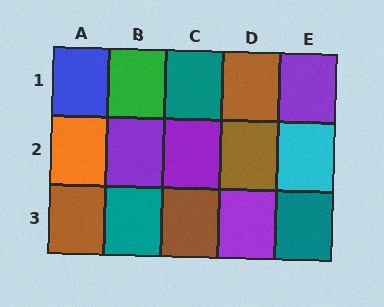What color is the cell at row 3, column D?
Purple.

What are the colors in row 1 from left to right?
Blue, green, teal, brown, purple.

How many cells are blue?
1 cell is blue.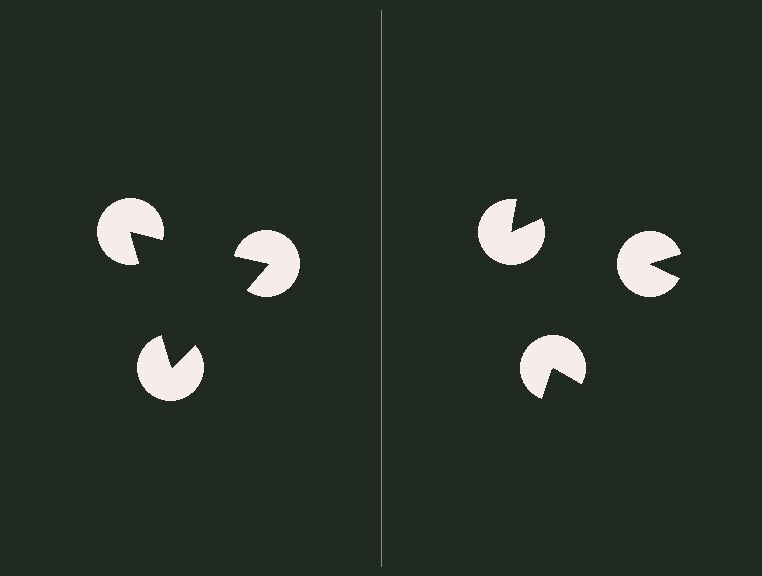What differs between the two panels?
The pac-man discs are positioned identically on both sides; only the wedge orientations differ. On the left they align to a triangle; on the right they are misaligned.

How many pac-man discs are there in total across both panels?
6 — 3 on each side.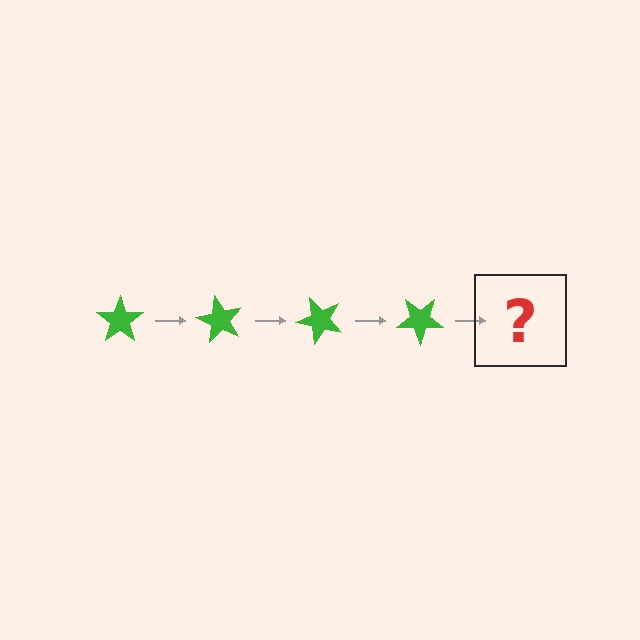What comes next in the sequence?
The next element should be a green star rotated 240 degrees.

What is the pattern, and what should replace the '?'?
The pattern is that the star rotates 60 degrees each step. The '?' should be a green star rotated 240 degrees.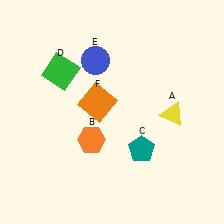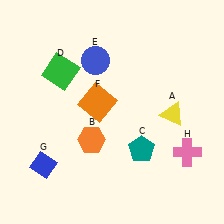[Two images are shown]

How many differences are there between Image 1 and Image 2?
There are 2 differences between the two images.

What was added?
A blue diamond (G), a pink cross (H) were added in Image 2.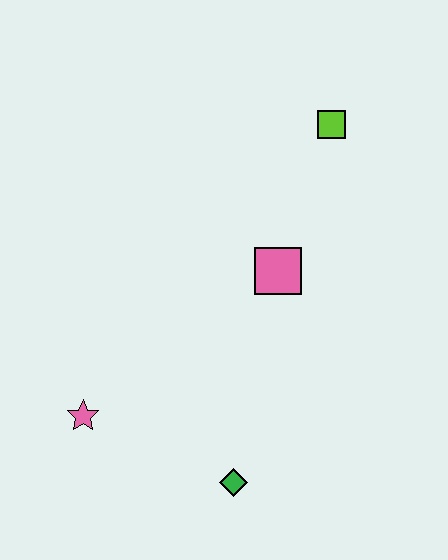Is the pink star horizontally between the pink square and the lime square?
No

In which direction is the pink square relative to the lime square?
The pink square is below the lime square.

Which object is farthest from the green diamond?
The lime square is farthest from the green diamond.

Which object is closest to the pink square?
The lime square is closest to the pink square.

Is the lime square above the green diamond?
Yes